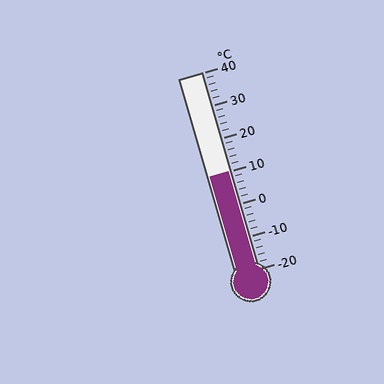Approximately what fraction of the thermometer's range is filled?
The thermometer is filled to approximately 50% of its range.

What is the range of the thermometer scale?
The thermometer scale ranges from -20°C to 40°C.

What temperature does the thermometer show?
The thermometer shows approximately 10°C.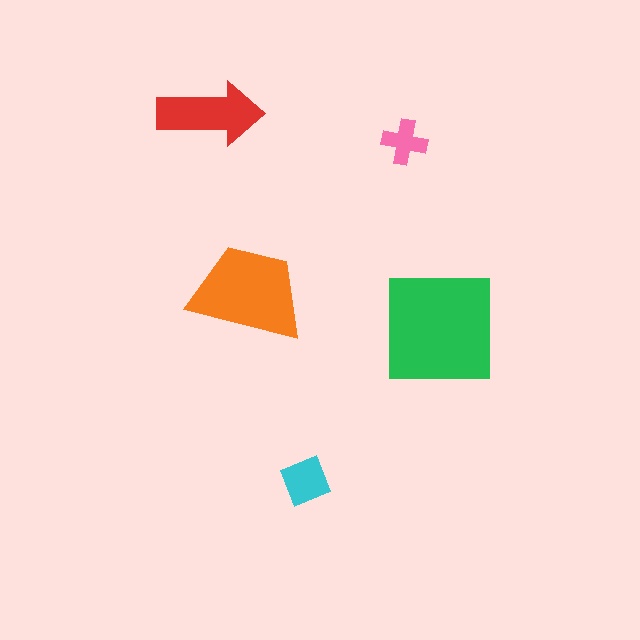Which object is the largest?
The green square.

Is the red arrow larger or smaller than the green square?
Smaller.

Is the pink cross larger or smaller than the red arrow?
Smaller.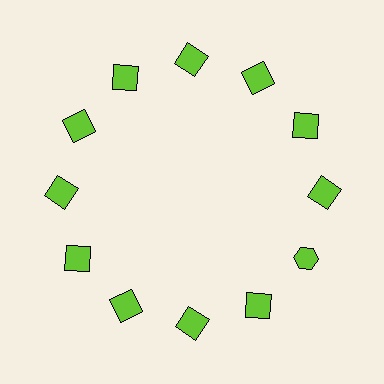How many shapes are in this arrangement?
There are 12 shapes arranged in a ring pattern.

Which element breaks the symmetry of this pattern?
The lime hexagon at roughly the 4 o'clock position breaks the symmetry. All other shapes are lime squares.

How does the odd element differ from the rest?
It has a different shape: hexagon instead of square.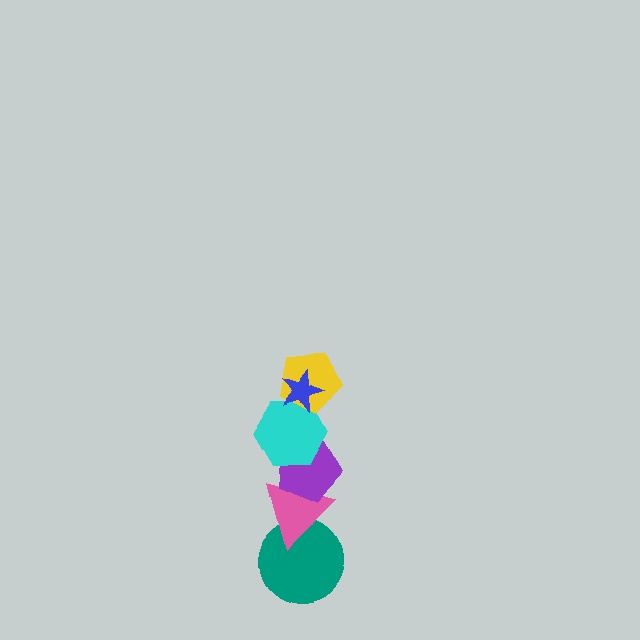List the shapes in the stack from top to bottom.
From top to bottom: the blue star, the yellow pentagon, the cyan hexagon, the purple pentagon, the pink triangle, the teal circle.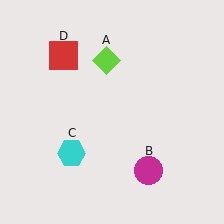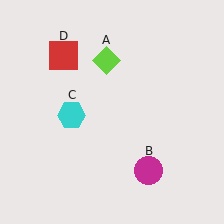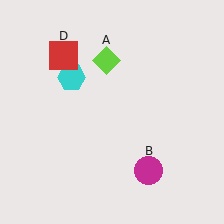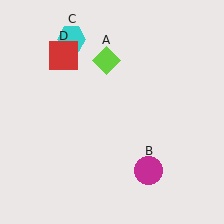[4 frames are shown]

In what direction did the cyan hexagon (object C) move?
The cyan hexagon (object C) moved up.